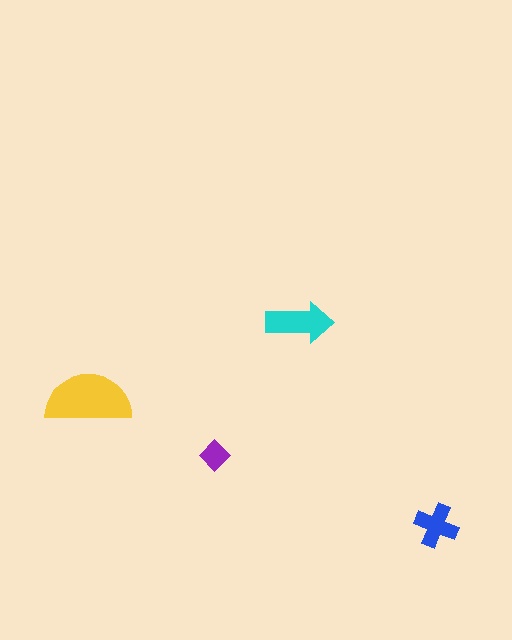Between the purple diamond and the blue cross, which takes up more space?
The blue cross.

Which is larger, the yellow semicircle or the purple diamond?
The yellow semicircle.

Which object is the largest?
The yellow semicircle.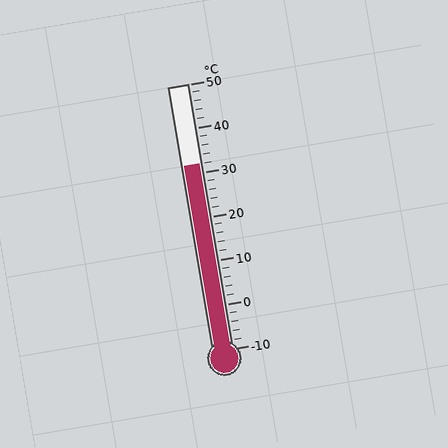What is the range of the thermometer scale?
The thermometer scale ranges from -10°C to 50°C.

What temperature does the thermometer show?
The thermometer shows approximately 32°C.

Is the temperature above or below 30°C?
The temperature is above 30°C.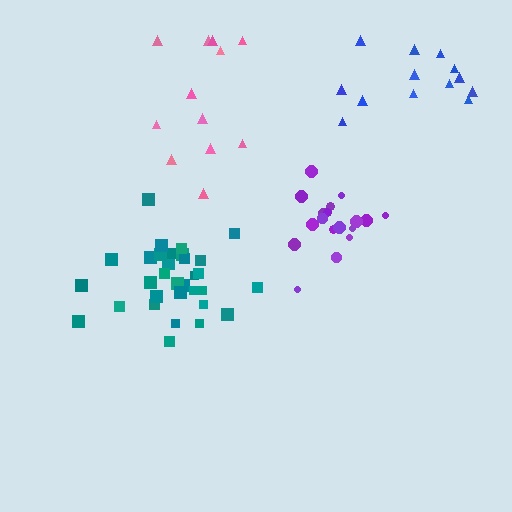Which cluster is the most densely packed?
Teal.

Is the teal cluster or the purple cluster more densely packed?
Teal.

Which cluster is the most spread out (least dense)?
Pink.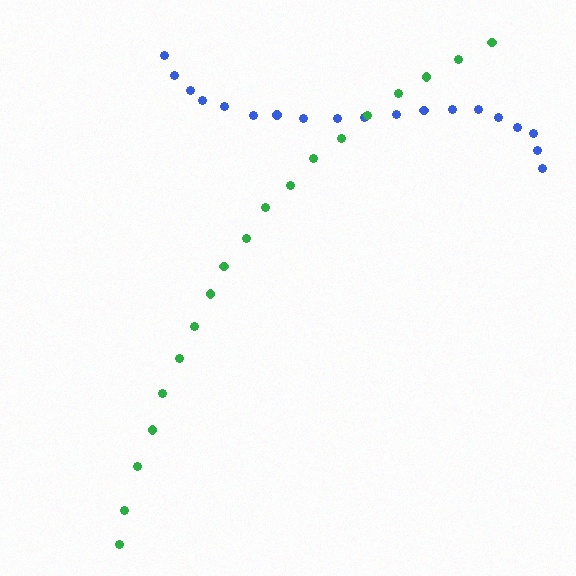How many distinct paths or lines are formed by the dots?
There are 2 distinct paths.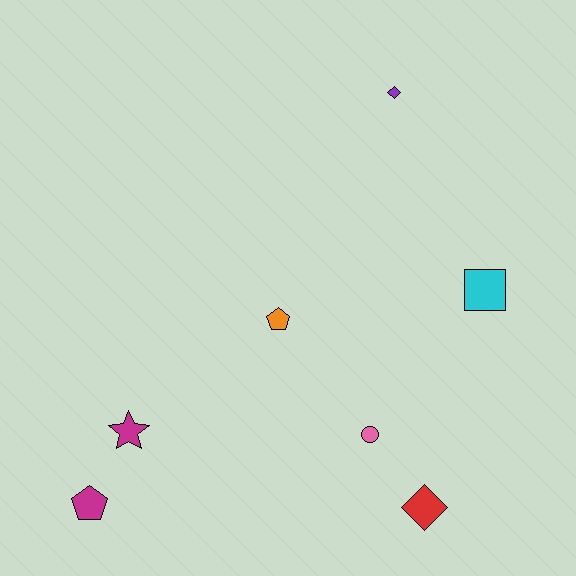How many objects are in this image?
There are 7 objects.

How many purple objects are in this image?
There is 1 purple object.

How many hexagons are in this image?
There are no hexagons.